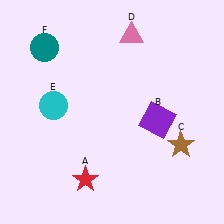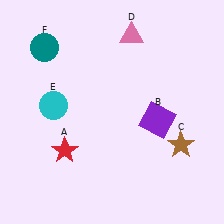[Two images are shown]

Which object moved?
The red star (A) moved up.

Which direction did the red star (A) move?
The red star (A) moved up.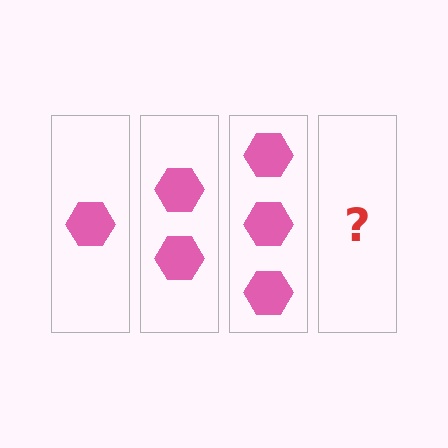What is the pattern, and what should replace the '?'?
The pattern is that each step adds one more hexagon. The '?' should be 4 hexagons.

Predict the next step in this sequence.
The next step is 4 hexagons.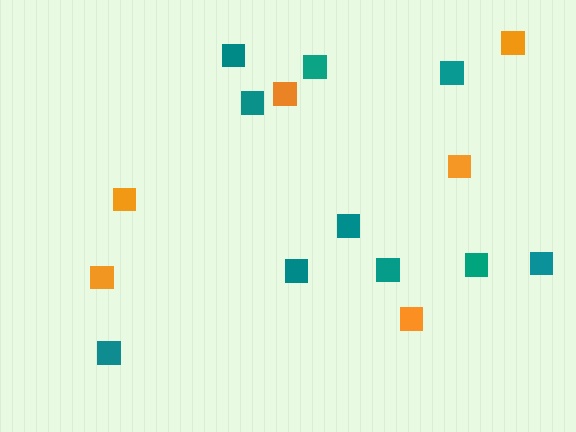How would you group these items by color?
There are 2 groups: one group of teal squares (10) and one group of orange squares (6).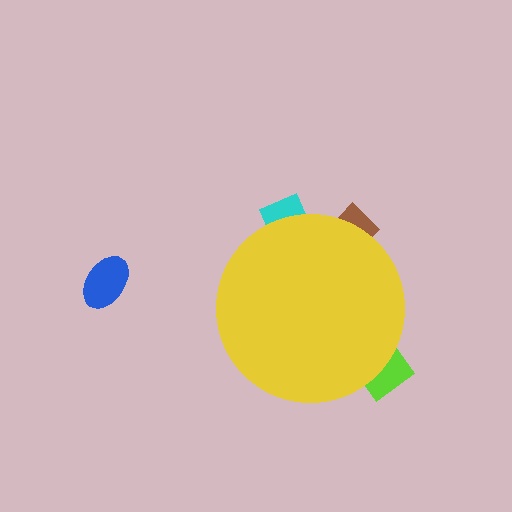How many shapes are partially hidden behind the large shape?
3 shapes are partially hidden.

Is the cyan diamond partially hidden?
Yes, the cyan diamond is partially hidden behind the yellow circle.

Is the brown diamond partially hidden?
Yes, the brown diamond is partially hidden behind the yellow circle.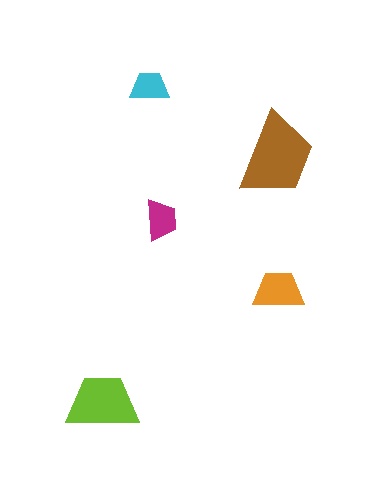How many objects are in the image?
There are 5 objects in the image.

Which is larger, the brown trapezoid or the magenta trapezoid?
The brown one.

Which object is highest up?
The cyan trapezoid is topmost.